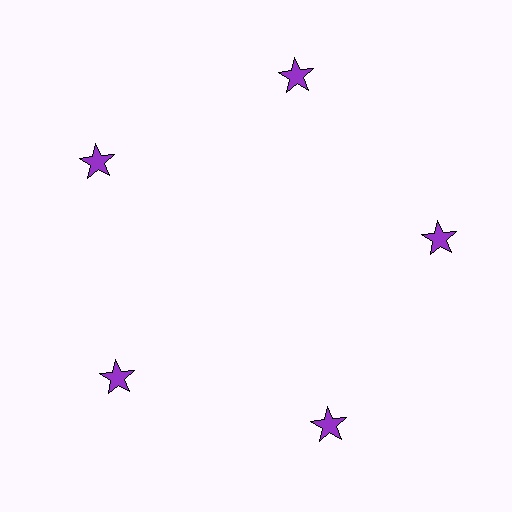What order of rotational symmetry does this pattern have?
This pattern has 5-fold rotational symmetry.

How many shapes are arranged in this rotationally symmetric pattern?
There are 5 shapes, arranged in 5 groups of 1.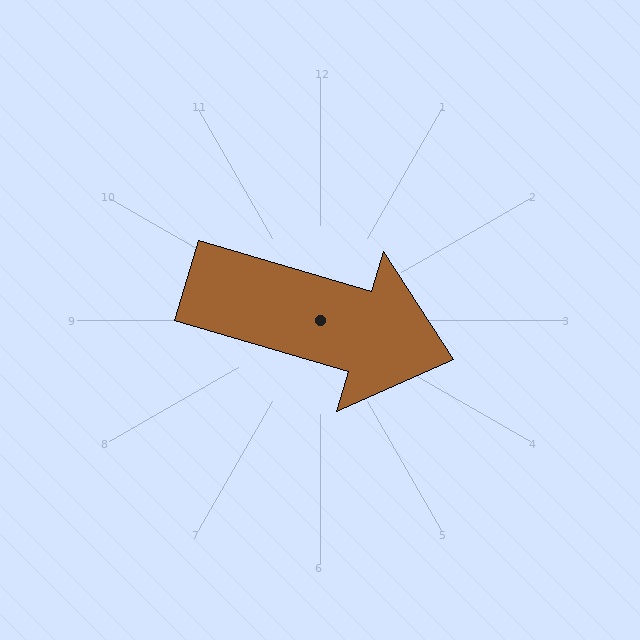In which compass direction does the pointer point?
East.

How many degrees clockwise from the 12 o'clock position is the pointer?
Approximately 107 degrees.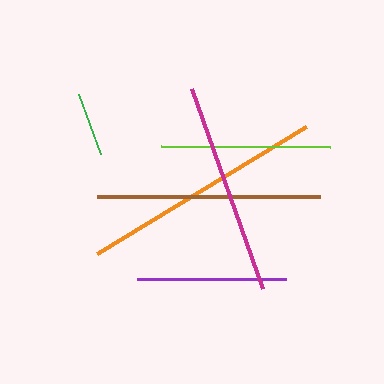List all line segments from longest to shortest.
From longest to shortest: orange, brown, magenta, lime, purple, green.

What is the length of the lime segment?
The lime segment is approximately 169 pixels long.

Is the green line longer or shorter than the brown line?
The brown line is longer than the green line.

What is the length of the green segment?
The green segment is approximately 64 pixels long.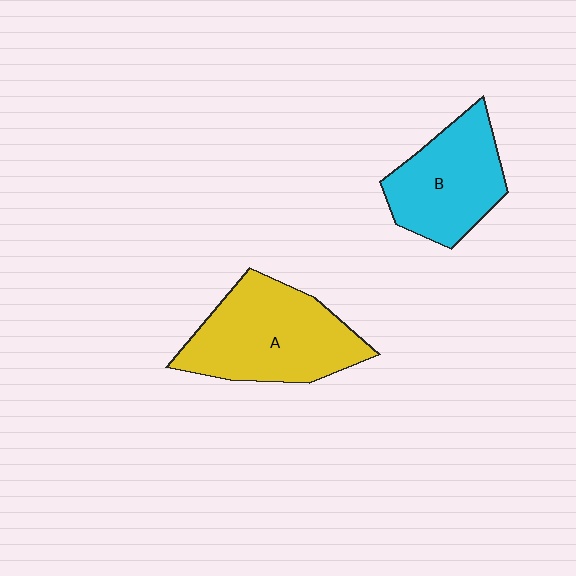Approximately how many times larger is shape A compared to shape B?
Approximately 1.3 times.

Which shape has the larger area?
Shape A (yellow).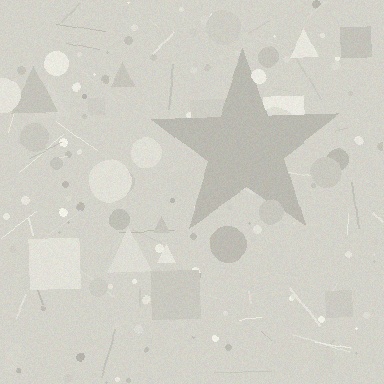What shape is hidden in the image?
A star is hidden in the image.